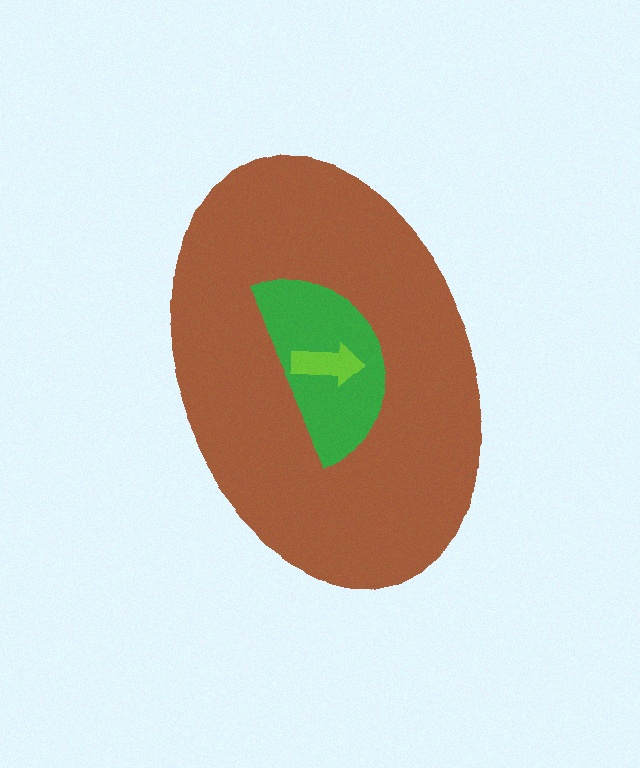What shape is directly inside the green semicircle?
The lime arrow.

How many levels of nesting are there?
3.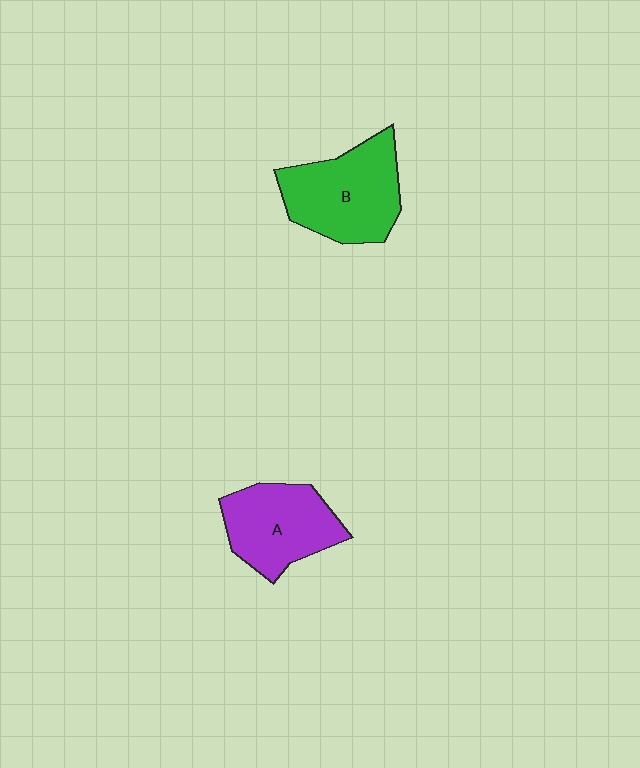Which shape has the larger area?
Shape B (green).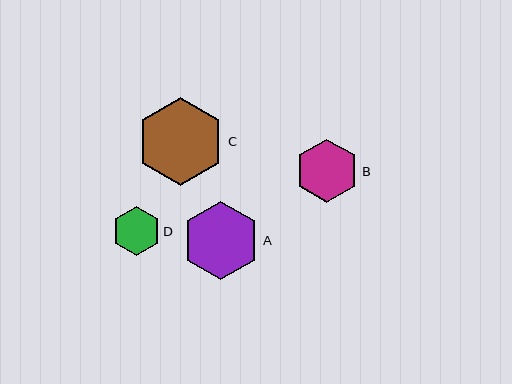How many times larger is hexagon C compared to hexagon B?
Hexagon C is approximately 1.4 times the size of hexagon B.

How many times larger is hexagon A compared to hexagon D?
Hexagon A is approximately 1.6 times the size of hexagon D.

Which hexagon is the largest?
Hexagon C is the largest with a size of approximately 88 pixels.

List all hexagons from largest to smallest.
From largest to smallest: C, A, B, D.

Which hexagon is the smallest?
Hexagon D is the smallest with a size of approximately 49 pixels.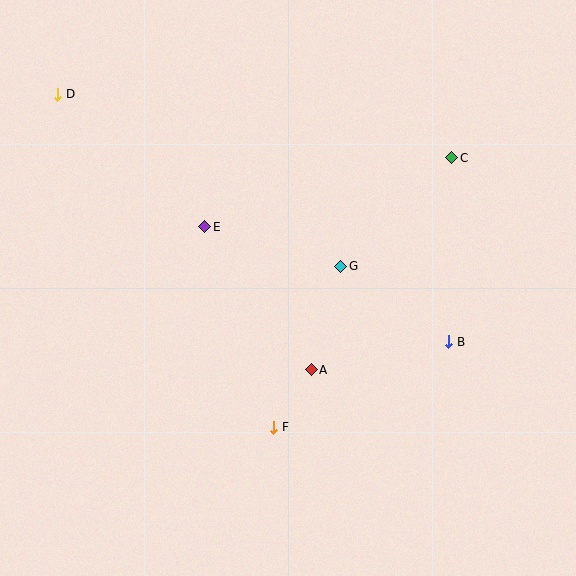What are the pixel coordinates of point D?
Point D is at (58, 94).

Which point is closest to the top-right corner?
Point C is closest to the top-right corner.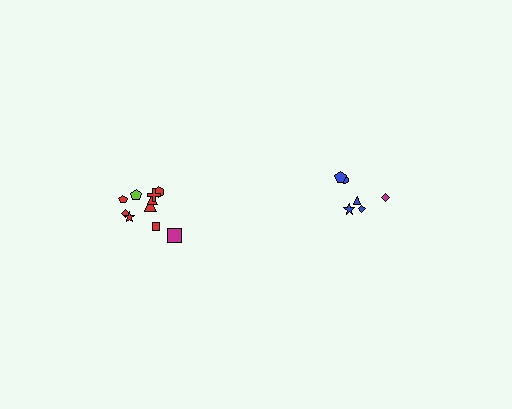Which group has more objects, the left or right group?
The left group.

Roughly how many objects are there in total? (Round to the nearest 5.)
Roughly 15 objects in total.